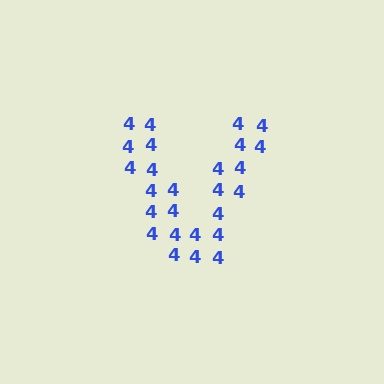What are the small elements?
The small elements are digit 4's.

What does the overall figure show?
The overall figure shows the letter V.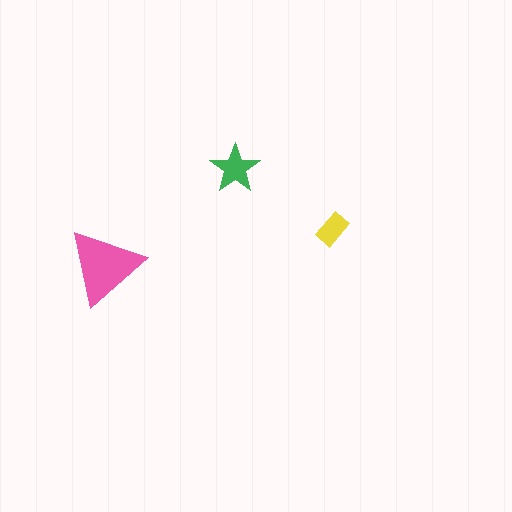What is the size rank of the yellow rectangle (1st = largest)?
3rd.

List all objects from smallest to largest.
The yellow rectangle, the green star, the pink triangle.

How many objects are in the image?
There are 3 objects in the image.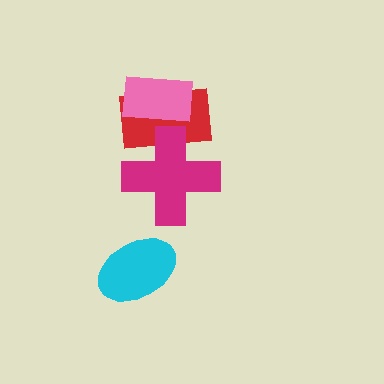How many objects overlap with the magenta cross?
1 object overlaps with the magenta cross.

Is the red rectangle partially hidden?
Yes, it is partially covered by another shape.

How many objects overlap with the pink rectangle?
1 object overlaps with the pink rectangle.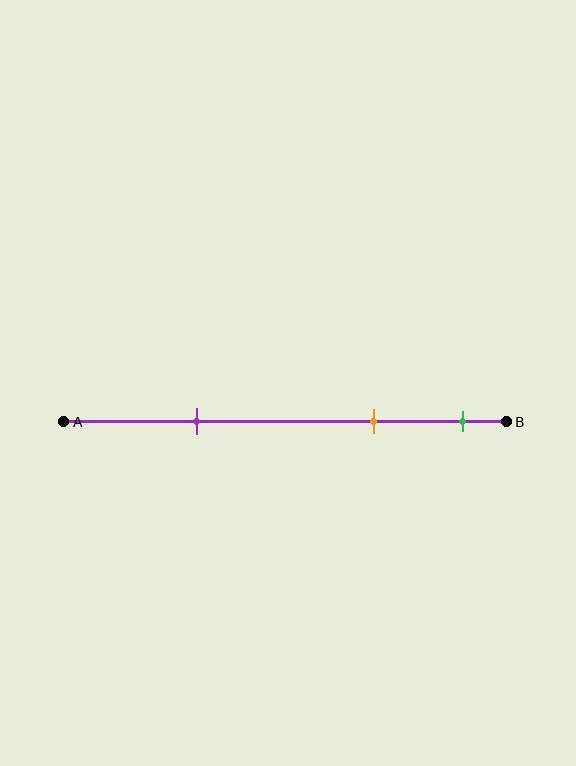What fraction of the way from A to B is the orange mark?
The orange mark is approximately 70% (0.7) of the way from A to B.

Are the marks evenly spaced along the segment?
No, the marks are not evenly spaced.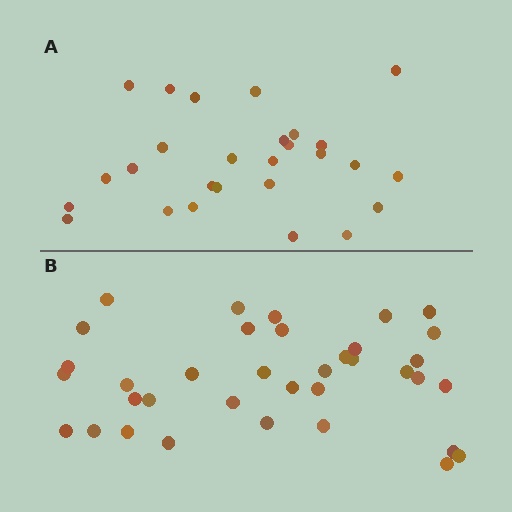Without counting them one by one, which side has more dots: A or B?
Region B (the bottom region) has more dots.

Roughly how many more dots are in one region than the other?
Region B has roughly 8 or so more dots than region A.